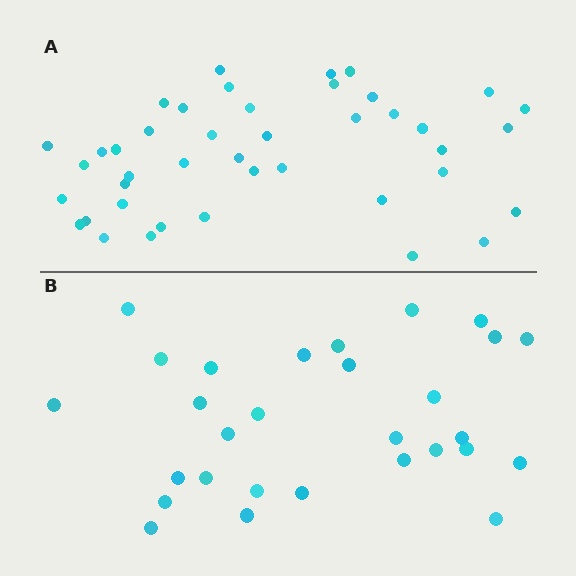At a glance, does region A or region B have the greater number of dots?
Region A (the top region) has more dots.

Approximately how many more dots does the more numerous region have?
Region A has approximately 15 more dots than region B.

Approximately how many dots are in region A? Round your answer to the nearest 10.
About 40 dots. (The exact count is 42, which rounds to 40.)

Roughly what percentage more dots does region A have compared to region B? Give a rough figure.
About 45% more.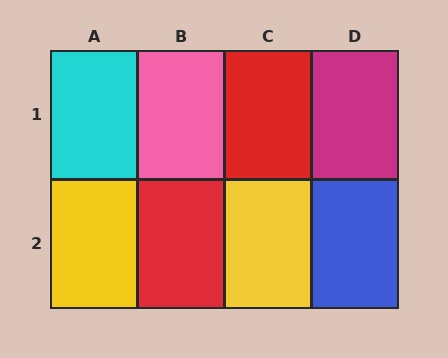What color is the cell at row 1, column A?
Cyan.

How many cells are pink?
1 cell is pink.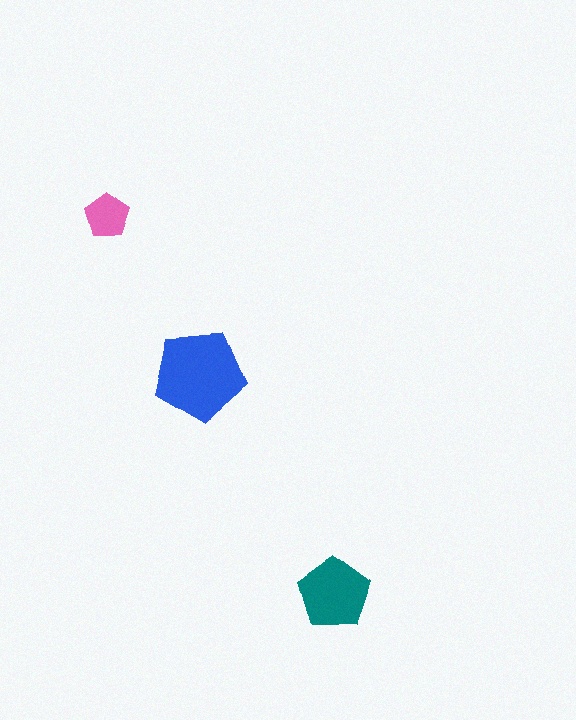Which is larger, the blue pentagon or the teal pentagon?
The blue one.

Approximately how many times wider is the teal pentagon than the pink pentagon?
About 1.5 times wider.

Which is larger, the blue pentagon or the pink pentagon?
The blue one.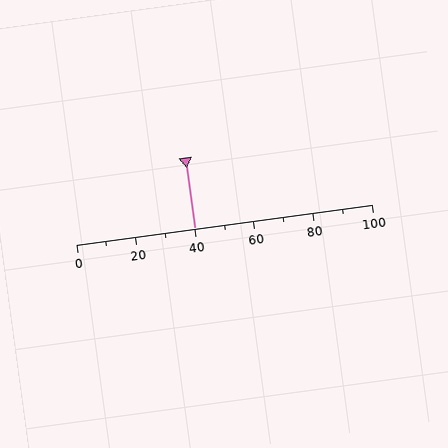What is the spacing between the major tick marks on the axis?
The major ticks are spaced 20 apart.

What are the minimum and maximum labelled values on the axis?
The axis runs from 0 to 100.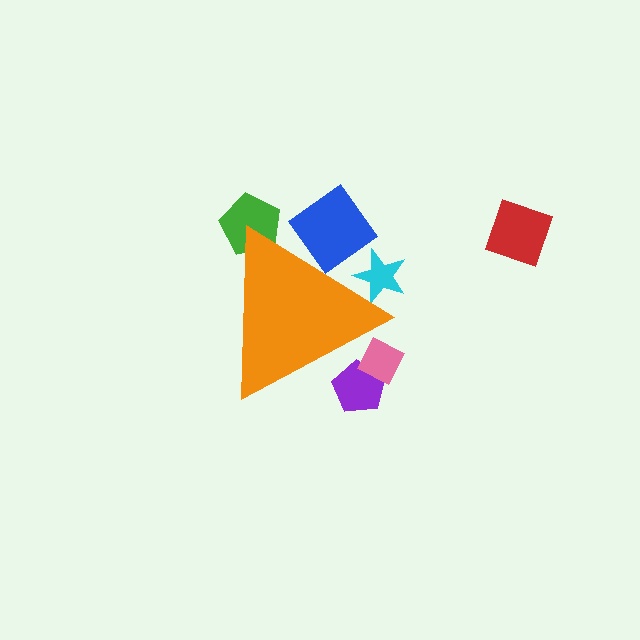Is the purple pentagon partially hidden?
Yes, the purple pentagon is partially hidden behind the orange triangle.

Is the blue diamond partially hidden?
Yes, the blue diamond is partially hidden behind the orange triangle.